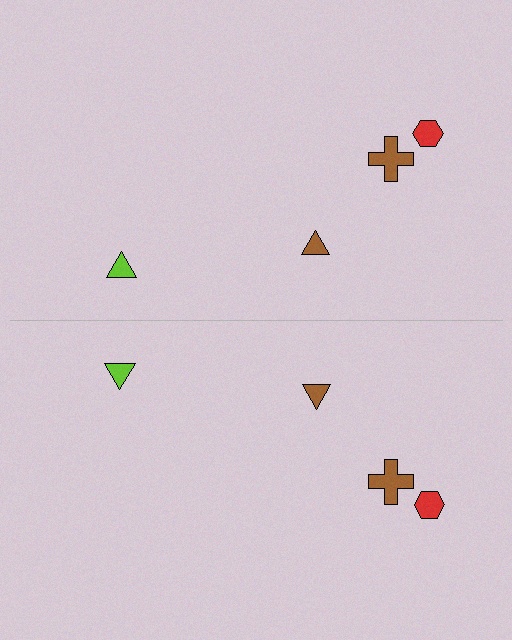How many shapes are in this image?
There are 8 shapes in this image.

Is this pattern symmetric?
Yes, this pattern has bilateral (reflection) symmetry.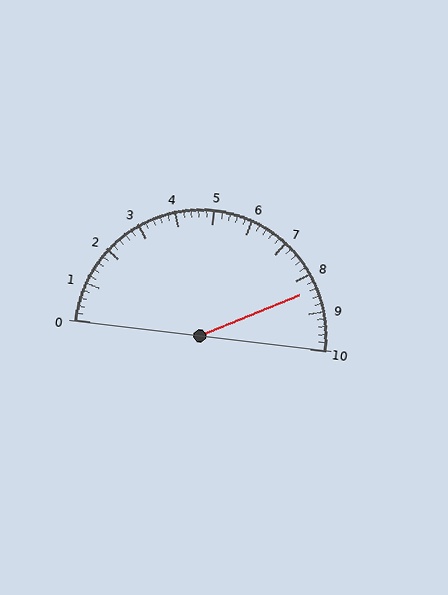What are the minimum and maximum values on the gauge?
The gauge ranges from 0 to 10.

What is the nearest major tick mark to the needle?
The nearest major tick mark is 8.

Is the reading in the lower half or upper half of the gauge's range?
The reading is in the upper half of the range (0 to 10).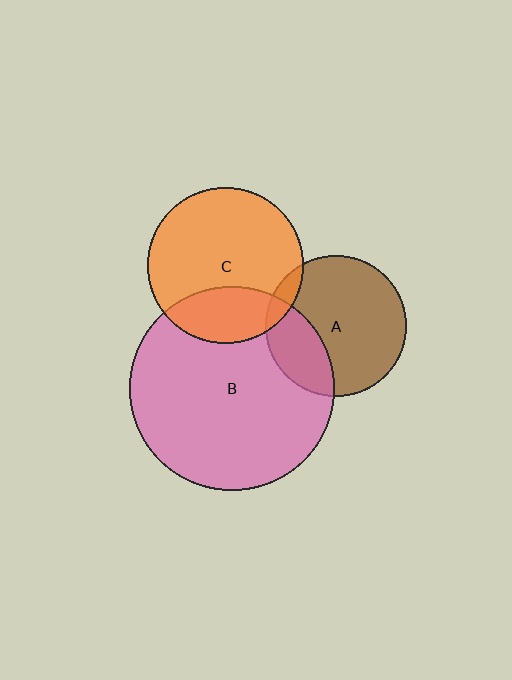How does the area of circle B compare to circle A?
Approximately 2.1 times.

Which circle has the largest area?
Circle B (pink).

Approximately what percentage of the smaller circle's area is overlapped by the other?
Approximately 25%.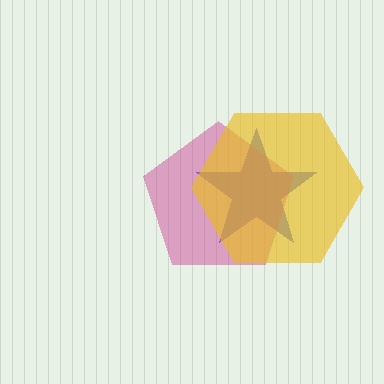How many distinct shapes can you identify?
There are 3 distinct shapes: a blue star, a magenta pentagon, a yellow hexagon.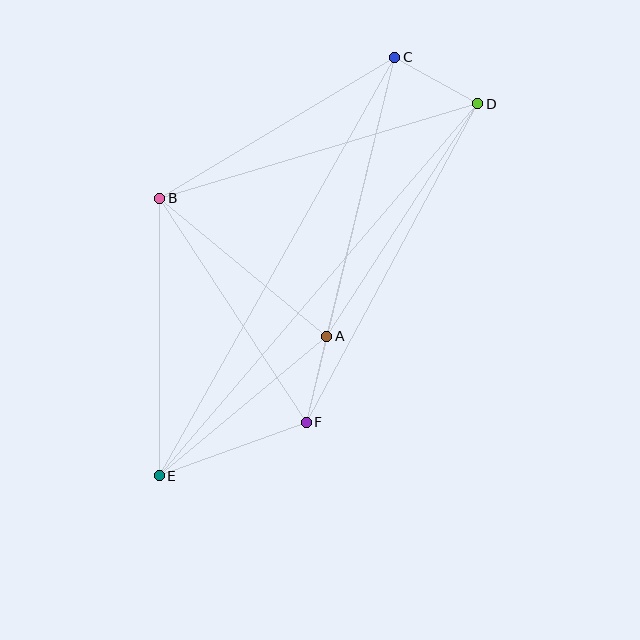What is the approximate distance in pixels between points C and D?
The distance between C and D is approximately 95 pixels.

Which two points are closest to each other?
Points A and F are closest to each other.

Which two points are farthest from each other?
Points D and E are farthest from each other.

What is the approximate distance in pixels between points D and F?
The distance between D and F is approximately 362 pixels.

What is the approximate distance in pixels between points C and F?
The distance between C and F is approximately 376 pixels.